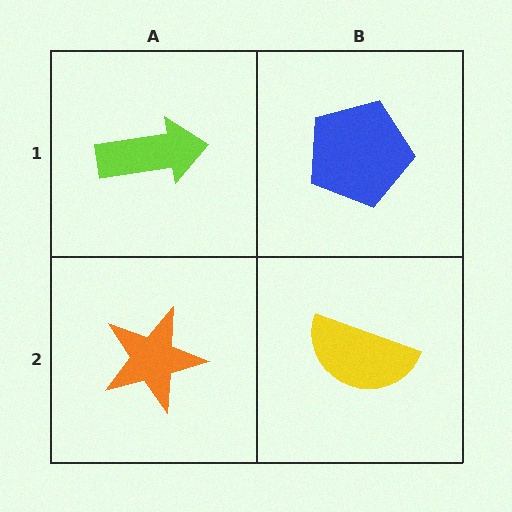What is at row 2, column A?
An orange star.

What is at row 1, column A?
A lime arrow.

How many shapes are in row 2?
2 shapes.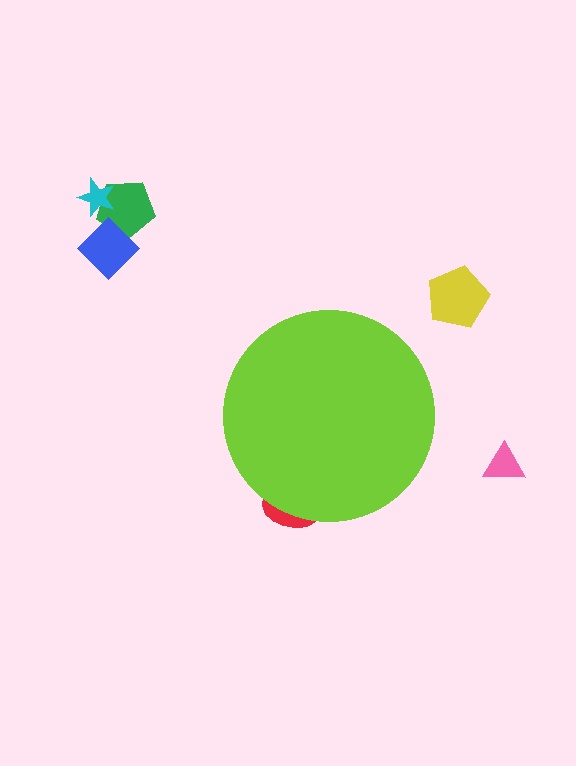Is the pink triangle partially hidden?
No, the pink triangle is fully visible.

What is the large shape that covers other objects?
A lime circle.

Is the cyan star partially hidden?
No, the cyan star is fully visible.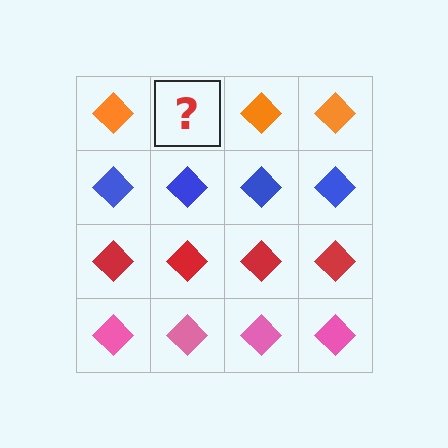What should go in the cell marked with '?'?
The missing cell should contain an orange diamond.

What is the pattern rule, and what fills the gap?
The rule is that each row has a consistent color. The gap should be filled with an orange diamond.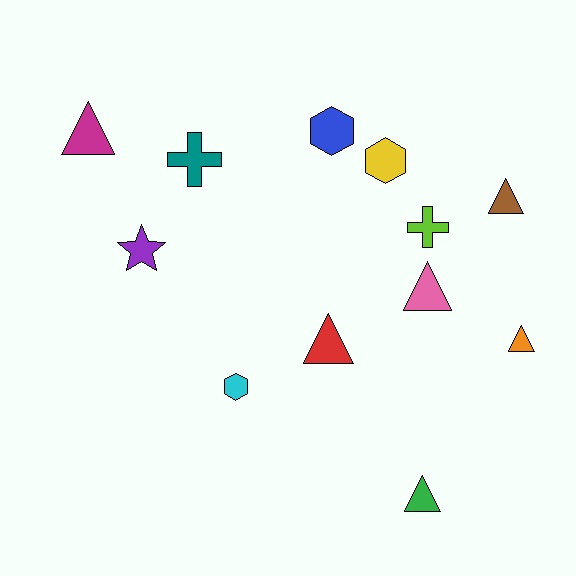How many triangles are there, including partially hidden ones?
There are 6 triangles.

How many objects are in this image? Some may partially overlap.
There are 12 objects.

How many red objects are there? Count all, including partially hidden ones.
There is 1 red object.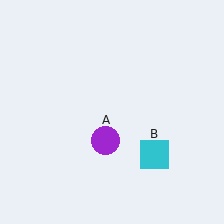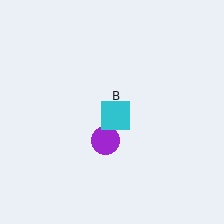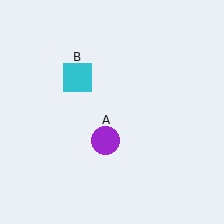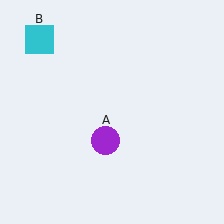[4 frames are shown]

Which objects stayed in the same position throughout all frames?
Purple circle (object A) remained stationary.